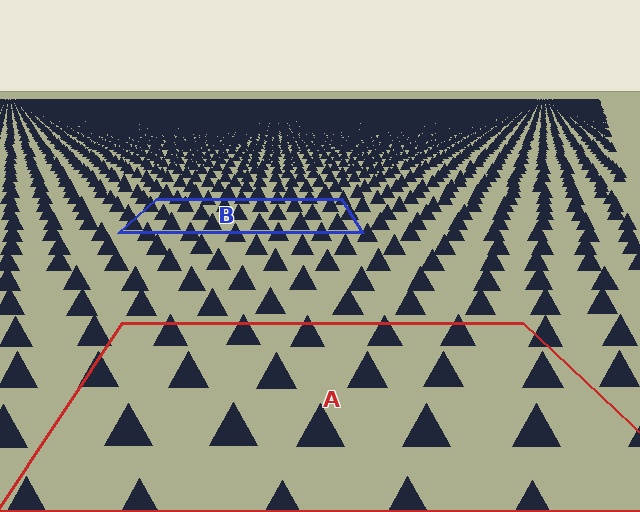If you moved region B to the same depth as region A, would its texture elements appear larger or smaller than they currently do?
They would appear larger. At a closer depth, the same texture elements are projected at a bigger on-screen size.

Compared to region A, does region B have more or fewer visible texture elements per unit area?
Region B has more texture elements per unit area — they are packed more densely because it is farther away.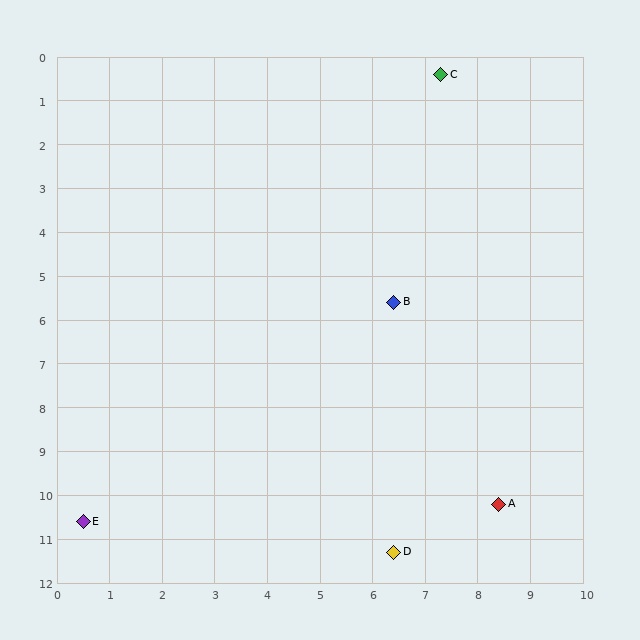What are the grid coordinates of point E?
Point E is at approximately (0.5, 10.6).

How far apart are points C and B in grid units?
Points C and B are about 5.3 grid units apart.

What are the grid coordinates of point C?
Point C is at approximately (7.3, 0.4).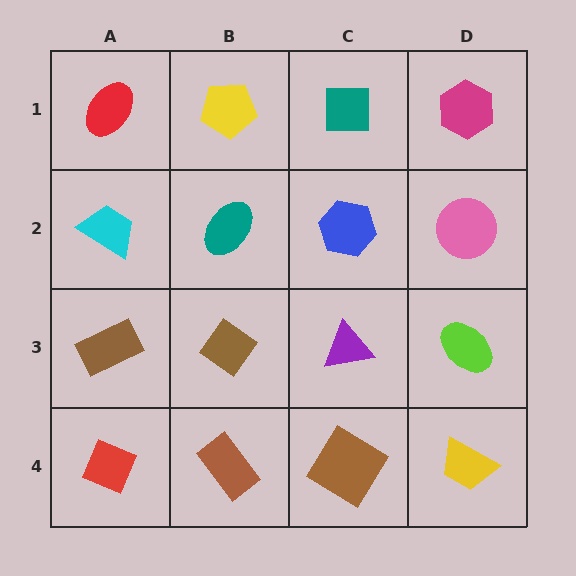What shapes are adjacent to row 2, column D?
A magenta hexagon (row 1, column D), a lime ellipse (row 3, column D), a blue hexagon (row 2, column C).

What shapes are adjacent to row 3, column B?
A teal ellipse (row 2, column B), a brown rectangle (row 4, column B), a brown rectangle (row 3, column A), a purple triangle (row 3, column C).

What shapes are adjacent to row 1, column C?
A blue hexagon (row 2, column C), a yellow pentagon (row 1, column B), a magenta hexagon (row 1, column D).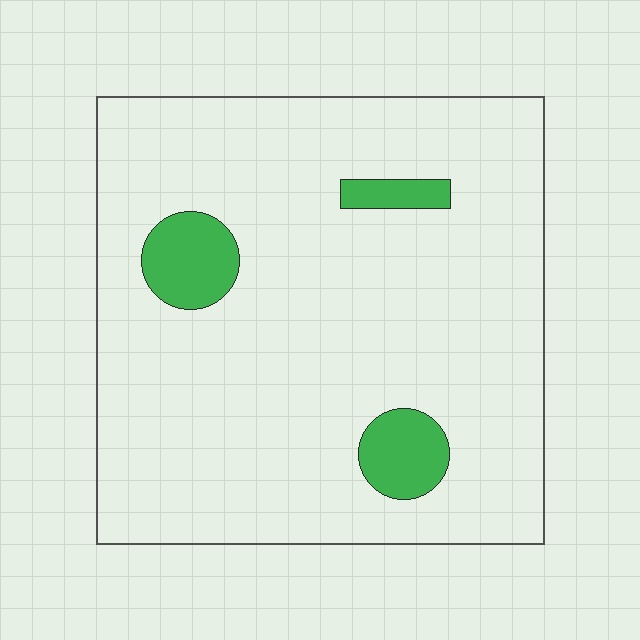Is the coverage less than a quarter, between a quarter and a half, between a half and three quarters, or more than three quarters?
Less than a quarter.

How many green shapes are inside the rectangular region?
3.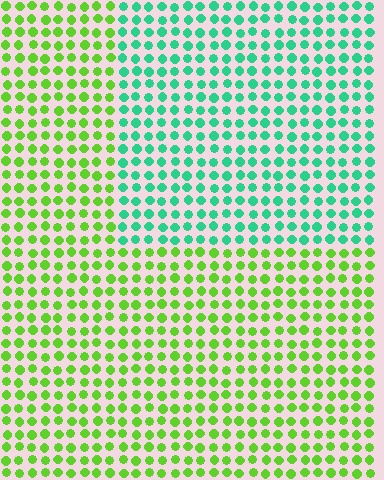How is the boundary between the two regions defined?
The boundary is defined purely by a slight shift in hue (about 53 degrees). Spacing, size, and orientation are identical on both sides.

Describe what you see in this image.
The image is filled with small lime elements in a uniform arrangement. A rectangle-shaped region is visible where the elements are tinted to a slightly different hue, forming a subtle color boundary.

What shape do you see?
I see a rectangle.